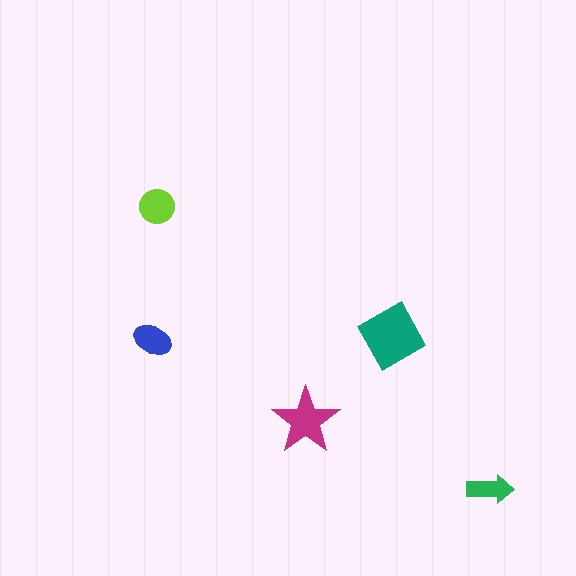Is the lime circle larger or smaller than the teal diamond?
Smaller.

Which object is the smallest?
The green arrow.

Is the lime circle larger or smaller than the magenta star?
Smaller.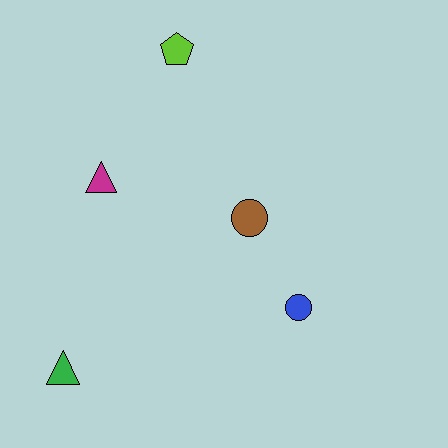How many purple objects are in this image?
There are no purple objects.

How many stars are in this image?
There are no stars.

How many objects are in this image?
There are 5 objects.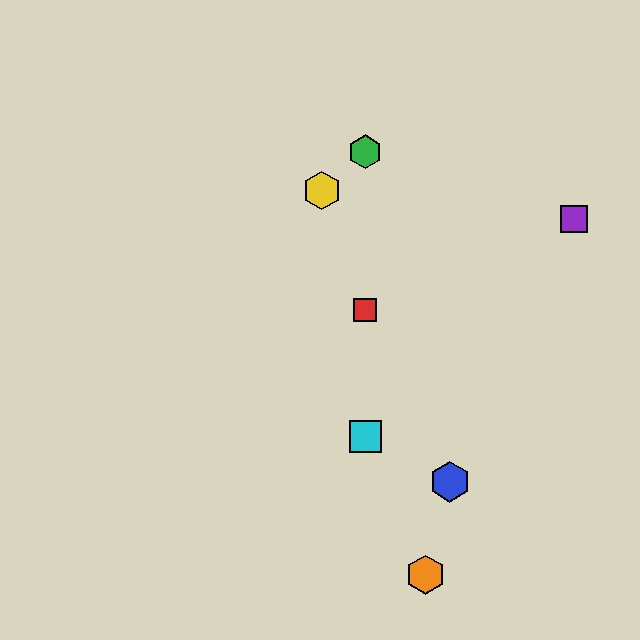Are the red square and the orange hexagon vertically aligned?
No, the red square is at x≈365 and the orange hexagon is at x≈425.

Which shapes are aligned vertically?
The red square, the green hexagon, the cyan square are aligned vertically.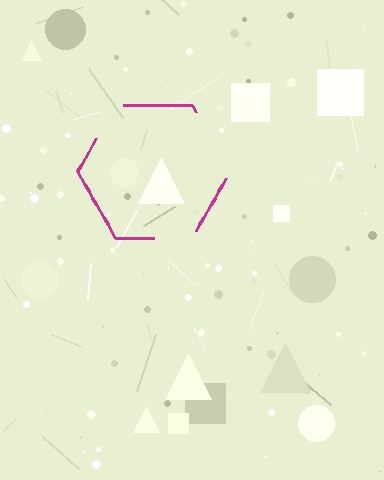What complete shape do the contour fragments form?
The contour fragments form a hexagon.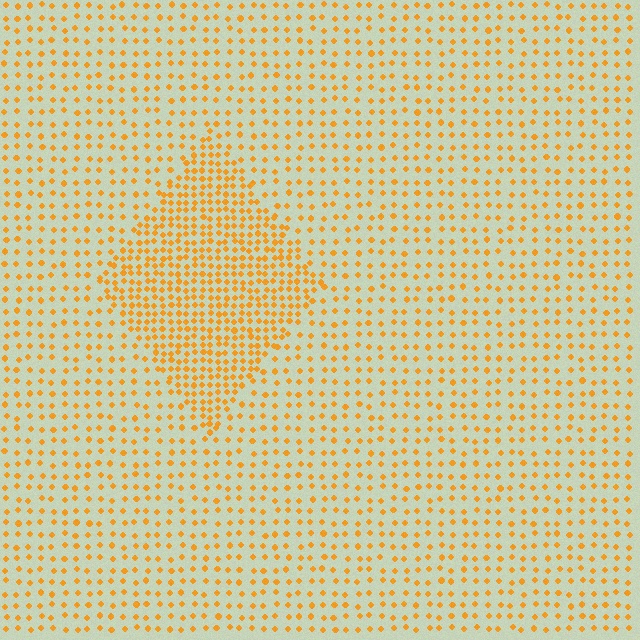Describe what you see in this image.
The image contains small orange elements arranged at two different densities. A diamond-shaped region is visible where the elements are more densely packed than the surrounding area.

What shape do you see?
I see a diamond.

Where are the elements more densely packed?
The elements are more densely packed inside the diamond boundary.